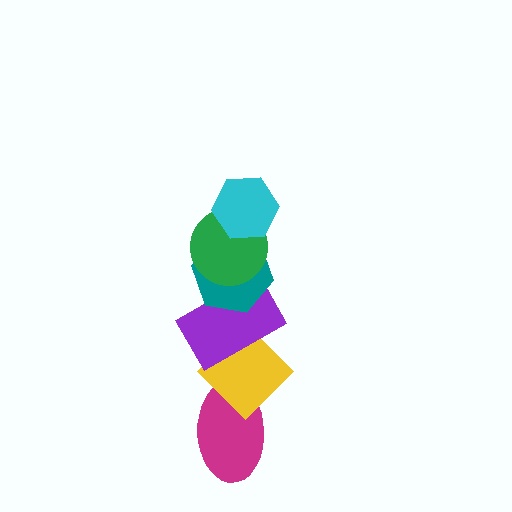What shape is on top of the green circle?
The cyan hexagon is on top of the green circle.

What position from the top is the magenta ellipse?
The magenta ellipse is 6th from the top.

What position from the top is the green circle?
The green circle is 2nd from the top.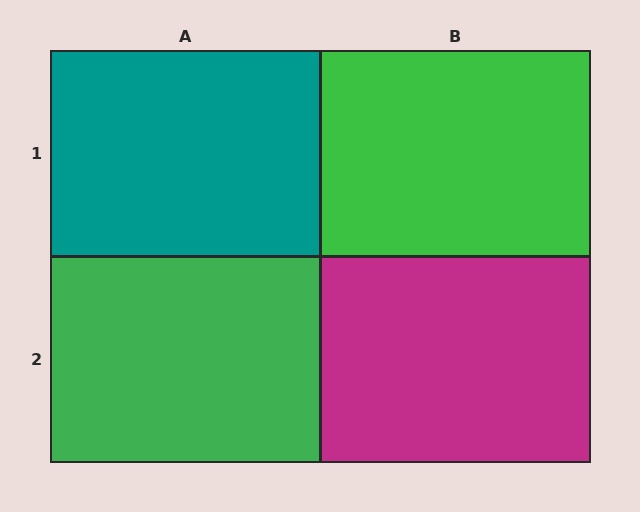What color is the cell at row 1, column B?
Green.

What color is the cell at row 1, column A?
Teal.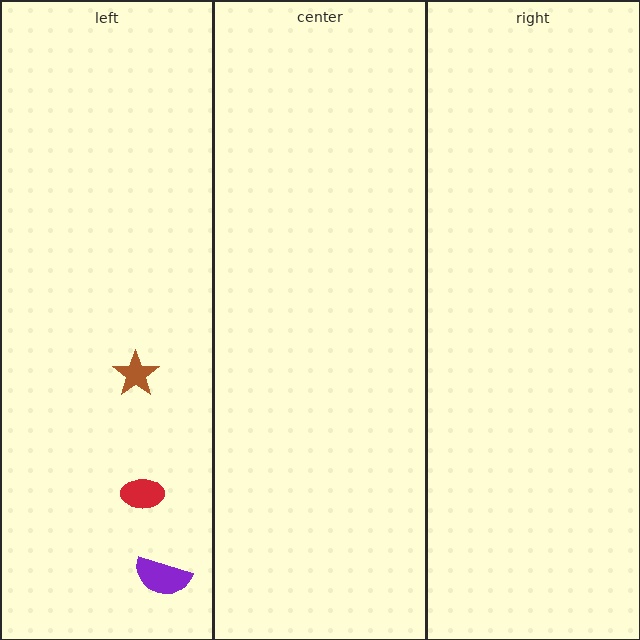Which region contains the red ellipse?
The left region.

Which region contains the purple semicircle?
The left region.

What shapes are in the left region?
The purple semicircle, the brown star, the red ellipse.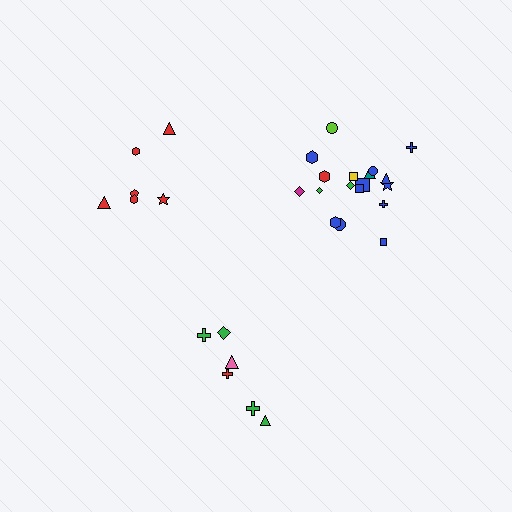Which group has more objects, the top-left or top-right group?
The top-right group.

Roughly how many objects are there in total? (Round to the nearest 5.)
Roughly 30 objects in total.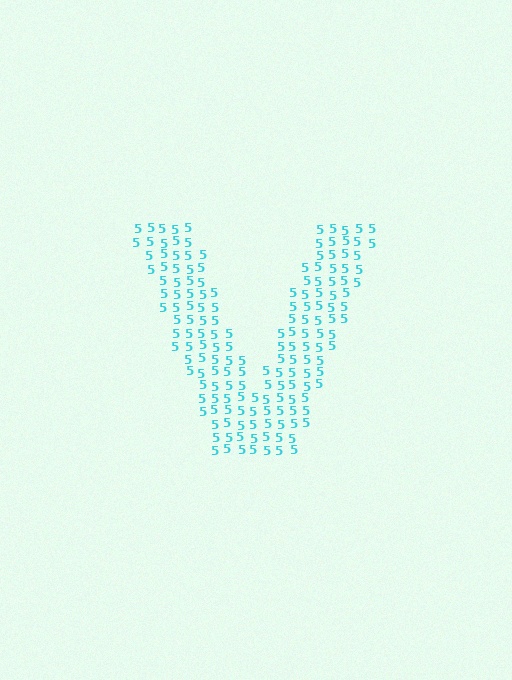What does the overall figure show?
The overall figure shows the letter V.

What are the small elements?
The small elements are digit 5's.